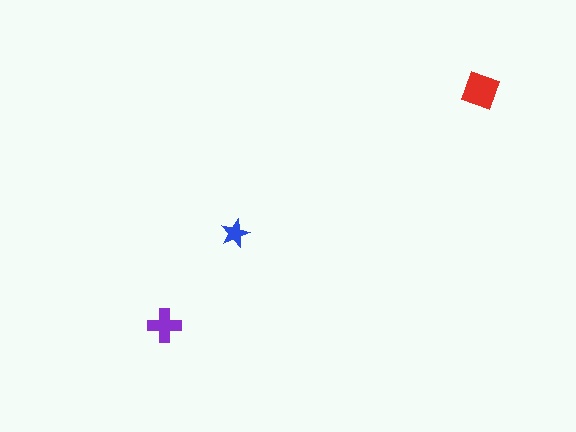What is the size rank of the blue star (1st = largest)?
3rd.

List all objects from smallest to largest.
The blue star, the purple cross, the red square.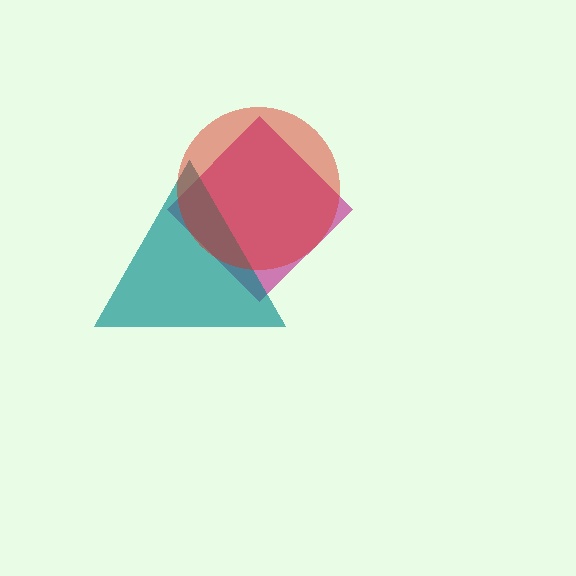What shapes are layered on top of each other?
The layered shapes are: a magenta diamond, a teal triangle, a red circle.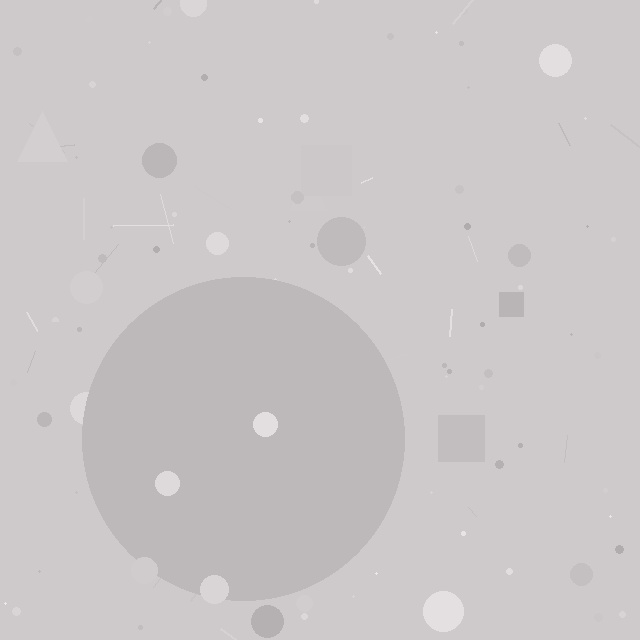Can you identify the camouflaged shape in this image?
The camouflaged shape is a circle.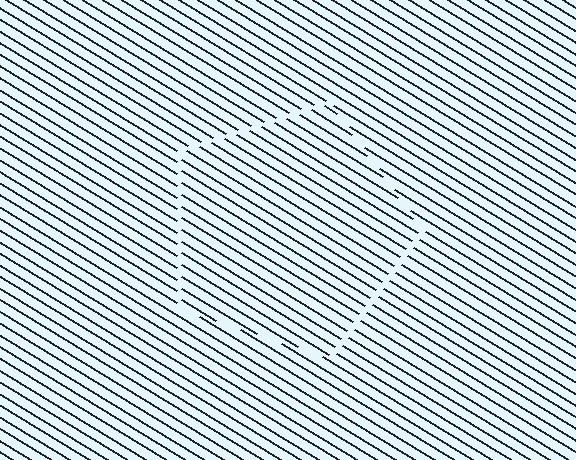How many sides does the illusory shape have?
5 sides — the line-ends trace a pentagon.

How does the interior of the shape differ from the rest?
The interior of the shape contains the same grating, shifted by half a period — the contour is defined by the phase discontinuity where line-ends from the inner and outer gratings abut.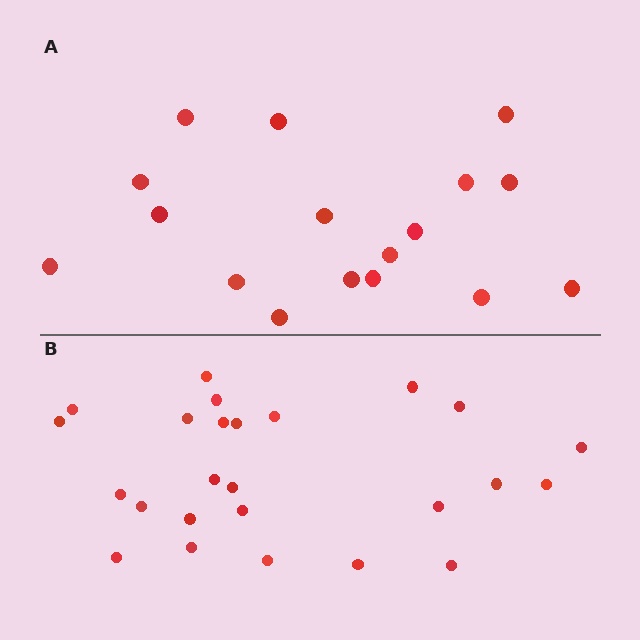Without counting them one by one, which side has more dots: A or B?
Region B (the bottom region) has more dots.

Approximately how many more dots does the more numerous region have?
Region B has roughly 8 or so more dots than region A.